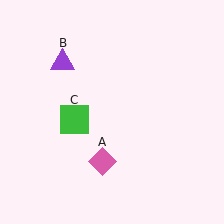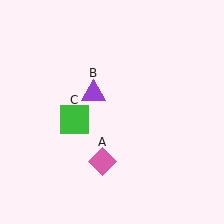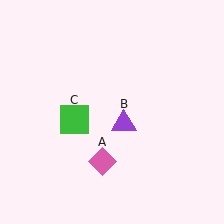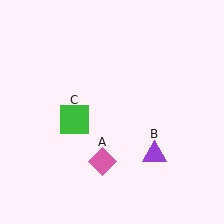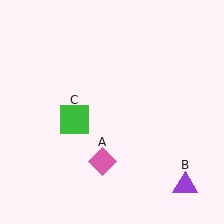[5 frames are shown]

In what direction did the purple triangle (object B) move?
The purple triangle (object B) moved down and to the right.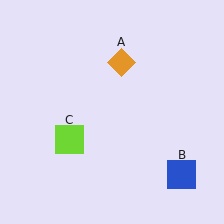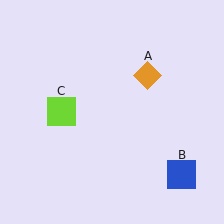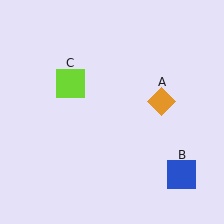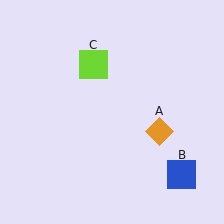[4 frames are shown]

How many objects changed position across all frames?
2 objects changed position: orange diamond (object A), lime square (object C).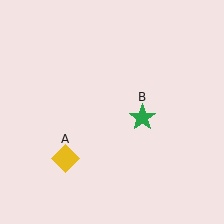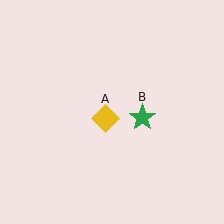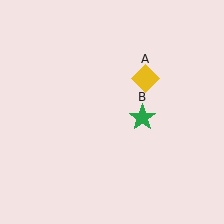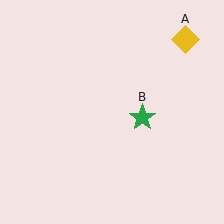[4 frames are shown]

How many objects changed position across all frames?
1 object changed position: yellow diamond (object A).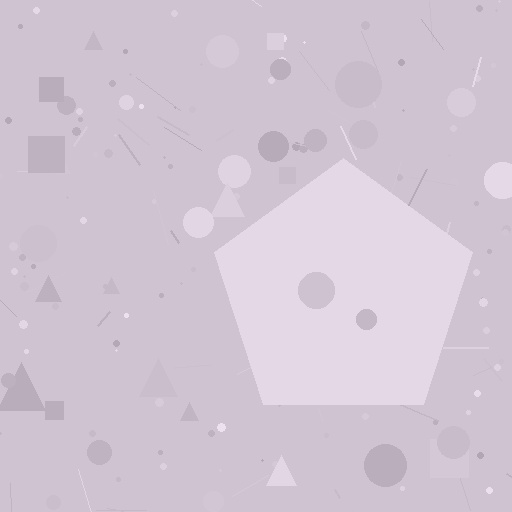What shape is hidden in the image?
A pentagon is hidden in the image.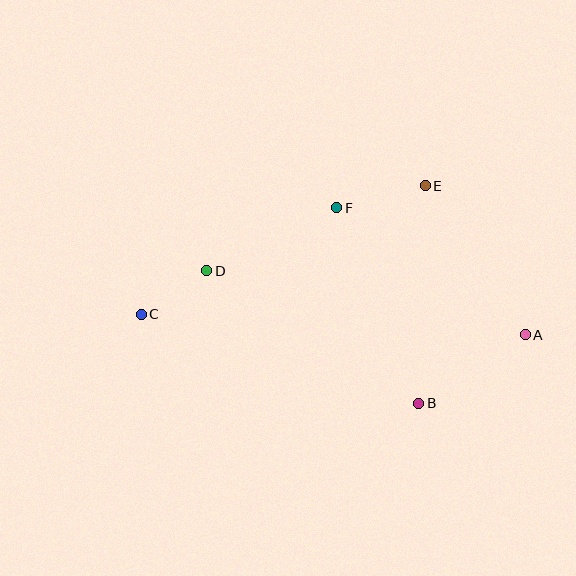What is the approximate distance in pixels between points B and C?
The distance between B and C is approximately 291 pixels.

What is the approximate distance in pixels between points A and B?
The distance between A and B is approximately 126 pixels.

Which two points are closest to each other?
Points C and D are closest to each other.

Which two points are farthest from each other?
Points A and C are farthest from each other.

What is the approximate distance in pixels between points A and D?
The distance between A and D is approximately 325 pixels.